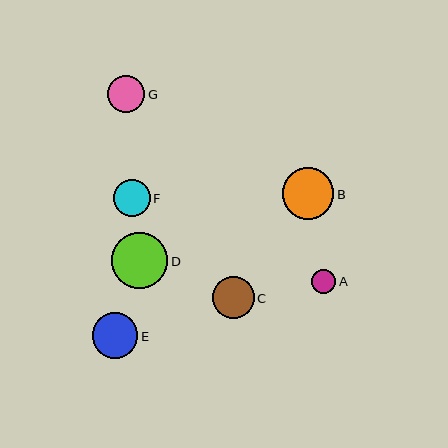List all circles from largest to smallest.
From largest to smallest: D, B, E, C, G, F, A.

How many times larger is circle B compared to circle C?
Circle B is approximately 1.2 times the size of circle C.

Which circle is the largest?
Circle D is the largest with a size of approximately 56 pixels.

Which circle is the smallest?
Circle A is the smallest with a size of approximately 24 pixels.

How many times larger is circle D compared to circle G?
Circle D is approximately 1.5 times the size of circle G.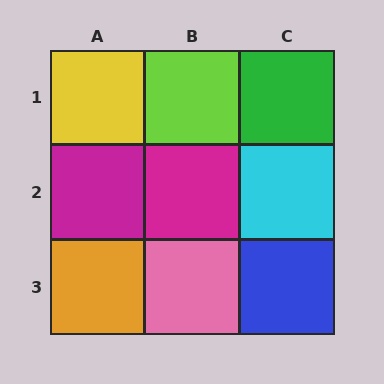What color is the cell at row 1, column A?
Yellow.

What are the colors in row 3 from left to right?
Orange, pink, blue.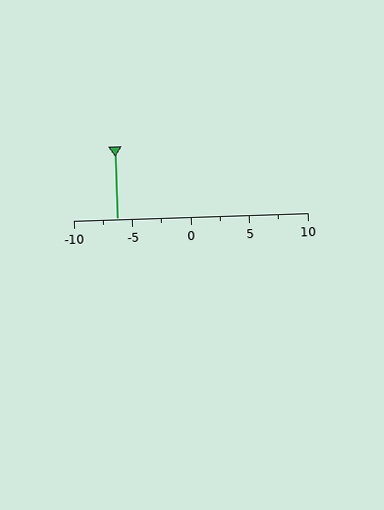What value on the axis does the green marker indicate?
The marker indicates approximately -6.2.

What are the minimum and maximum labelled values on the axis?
The axis runs from -10 to 10.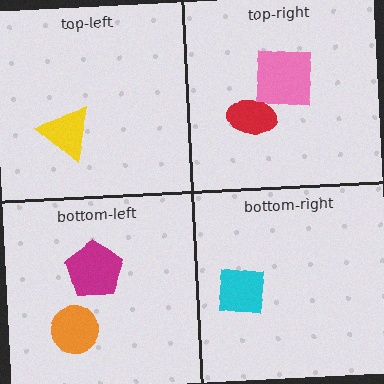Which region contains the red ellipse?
The top-right region.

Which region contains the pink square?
The top-right region.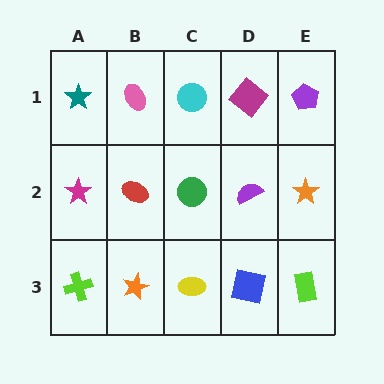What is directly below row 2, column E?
A lime rectangle.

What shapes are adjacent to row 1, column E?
An orange star (row 2, column E), a magenta diamond (row 1, column D).